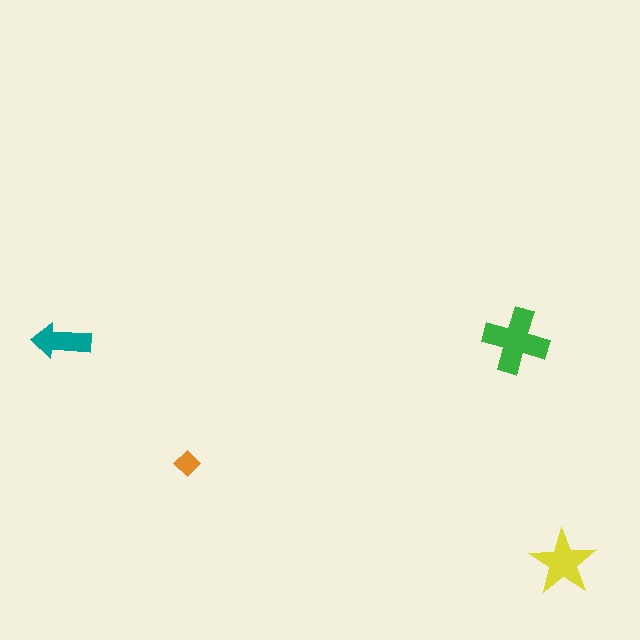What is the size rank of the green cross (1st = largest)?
1st.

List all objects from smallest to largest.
The orange diamond, the teal arrow, the yellow star, the green cross.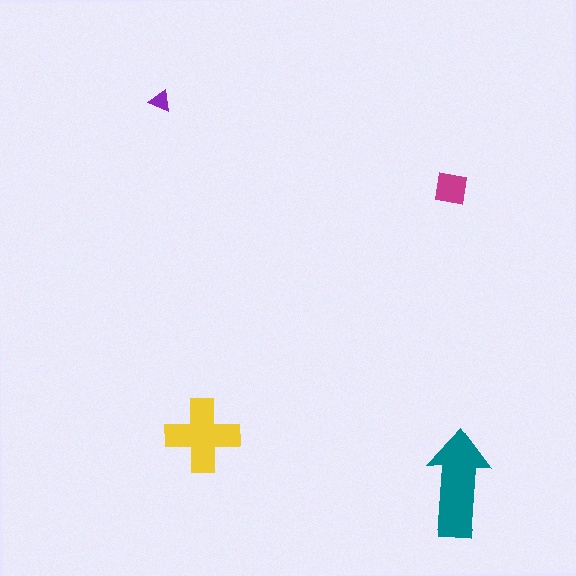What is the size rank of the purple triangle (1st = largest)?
4th.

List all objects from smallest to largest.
The purple triangle, the magenta square, the yellow cross, the teal arrow.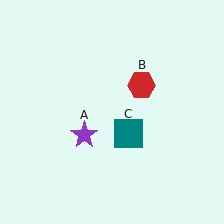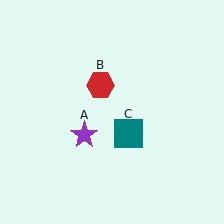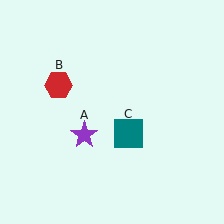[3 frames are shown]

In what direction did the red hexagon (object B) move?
The red hexagon (object B) moved left.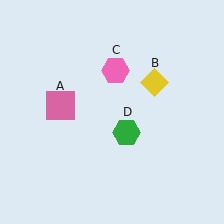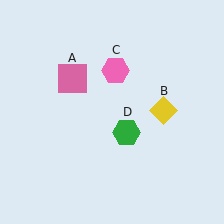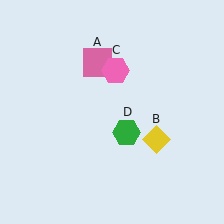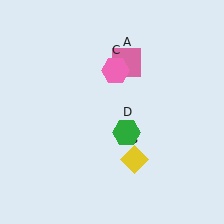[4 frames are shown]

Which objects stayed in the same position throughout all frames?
Pink hexagon (object C) and green hexagon (object D) remained stationary.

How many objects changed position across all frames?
2 objects changed position: pink square (object A), yellow diamond (object B).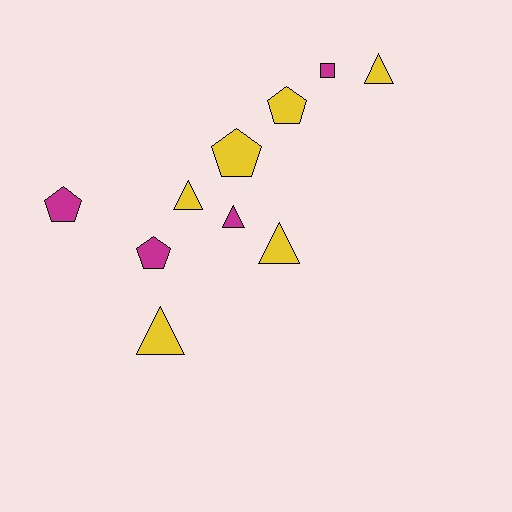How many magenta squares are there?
There is 1 magenta square.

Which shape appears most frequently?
Triangle, with 5 objects.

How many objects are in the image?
There are 10 objects.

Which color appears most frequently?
Yellow, with 6 objects.